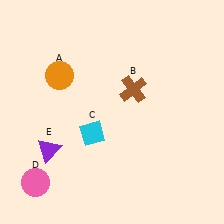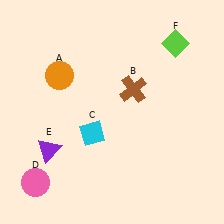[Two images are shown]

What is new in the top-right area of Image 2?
A lime diamond (F) was added in the top-right area of Image 2.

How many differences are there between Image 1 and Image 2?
There is 1 difference between the two images.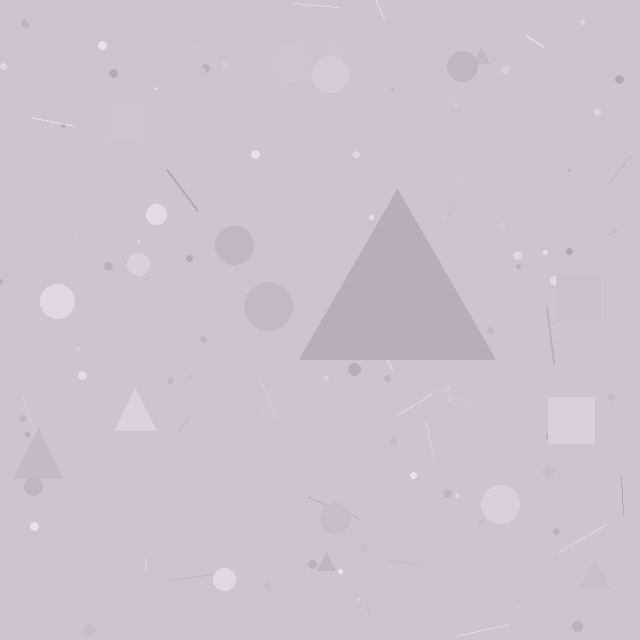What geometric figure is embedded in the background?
A triangle is embedded in the background.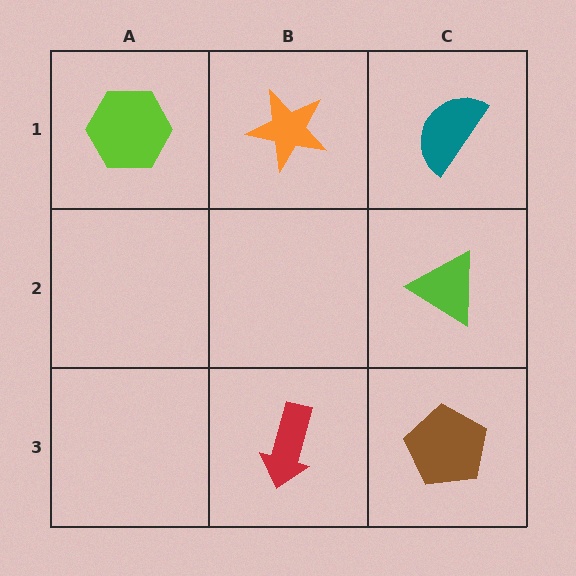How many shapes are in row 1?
3 shapes.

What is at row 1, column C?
A teal semicircle.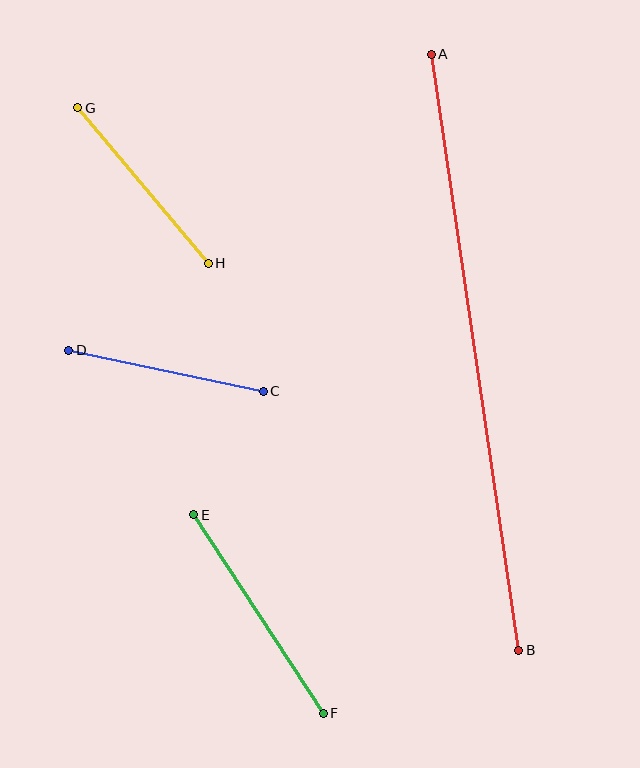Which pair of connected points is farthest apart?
Points A and B are farthest apart.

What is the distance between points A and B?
The distance is approximately 602 pixels.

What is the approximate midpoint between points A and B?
The midpoint is at approximately (475, 352) pixels.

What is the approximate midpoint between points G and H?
The midpoint is at approximately (143, 185) pixels.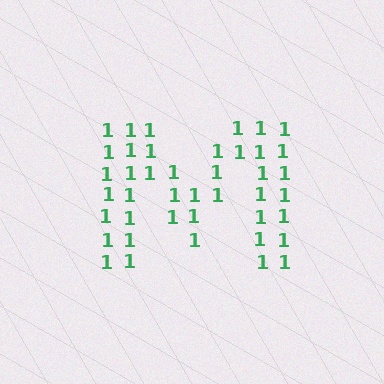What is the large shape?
The large shape is the letter M.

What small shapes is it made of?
It is made of small digit 1's.